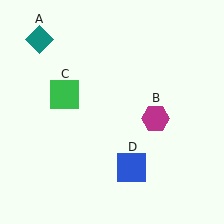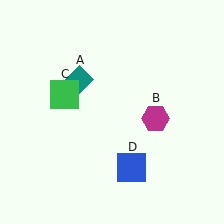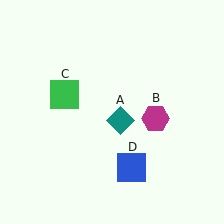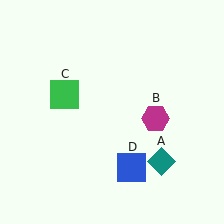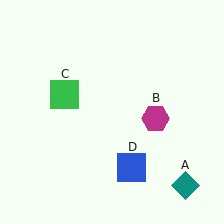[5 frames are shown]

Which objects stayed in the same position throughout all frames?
Magenta hexagon (object B) and green square (object C) and blue square (object D) remained stationary.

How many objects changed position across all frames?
1 object changed position: teal diamond (object A).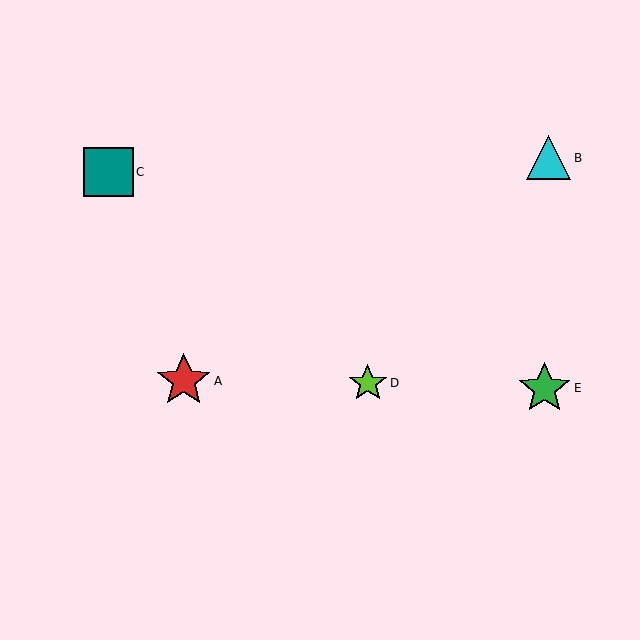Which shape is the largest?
The red star (labeled A) is the largest.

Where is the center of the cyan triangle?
The center of the cyan triangle is at (549, 158).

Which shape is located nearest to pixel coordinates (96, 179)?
The teal square (labeled C) at (108, 172) is nearest to that location.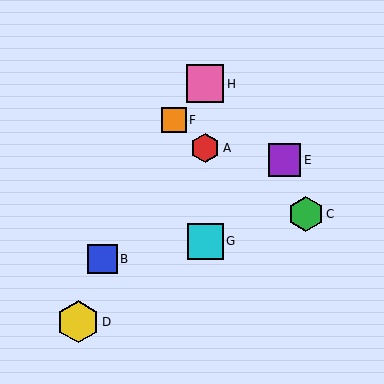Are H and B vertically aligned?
No, H is at x≈205 and B is at x≈102.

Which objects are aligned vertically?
Objects A, G, H are aligned vertically.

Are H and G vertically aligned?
Yes, both are at x≈205.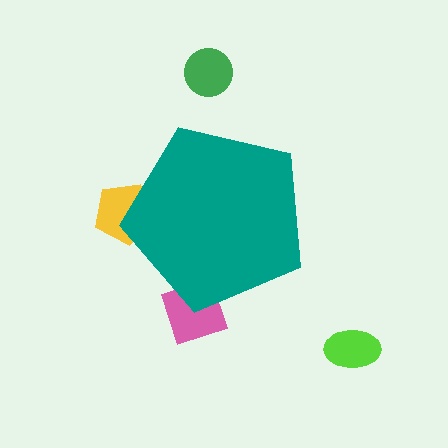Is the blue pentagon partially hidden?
Yes, the blue pentagon is partially hidden behind the teal pentagon.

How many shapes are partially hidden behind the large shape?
3 shapes are partially hidden.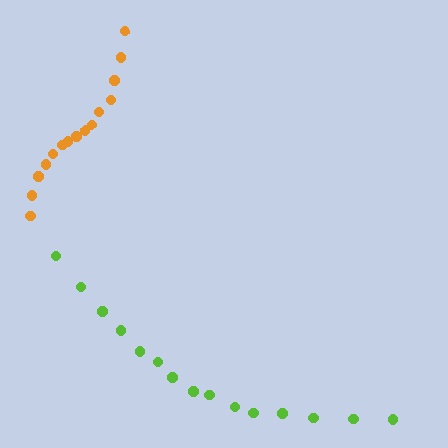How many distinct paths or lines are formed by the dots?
There are 2 distinct paths.